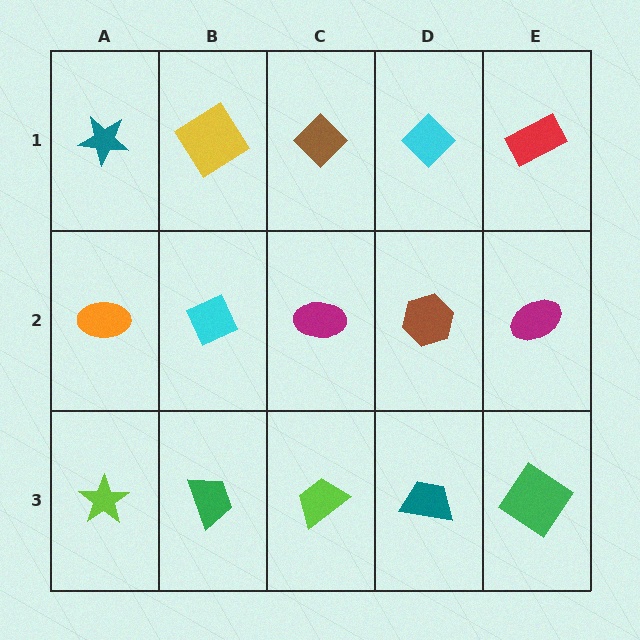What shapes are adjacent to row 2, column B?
A yellow diamond (row 1, column B), a green trapezoid (row 3, column B), an orange ellipse (row 2, column A), a magenta ellipse (row 2, column C).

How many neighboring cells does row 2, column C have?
4.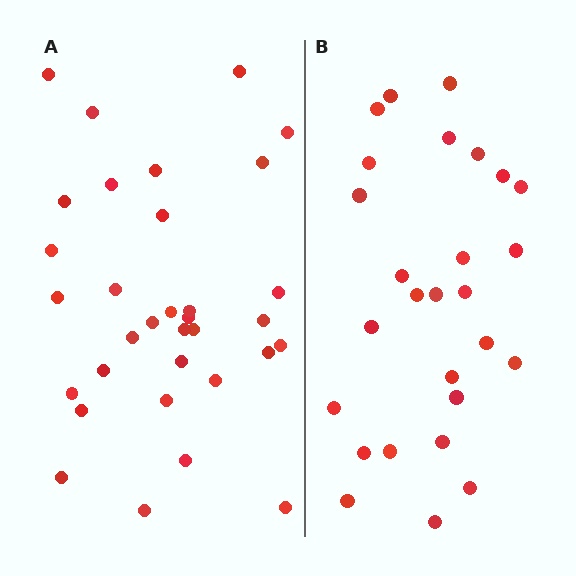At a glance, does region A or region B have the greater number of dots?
Region A (the left region) has more dots.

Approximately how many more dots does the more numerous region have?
Region A has about 6 more dots than region B.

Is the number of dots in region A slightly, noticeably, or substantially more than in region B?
Region A has only slightly more — the two regions are fairly close. The ratio is roughly 1.2 to 1.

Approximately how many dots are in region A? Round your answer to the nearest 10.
About 30 dots. (The exact count is 33, which rounds to 30.)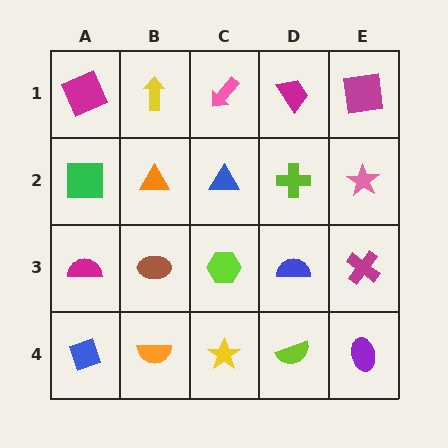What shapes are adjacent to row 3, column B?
An orange triangle (row 2, column B), an orange semicircle (row 4, column B), a magenta semicircle (row 3, column A), a lime hexagon (row 3, column C).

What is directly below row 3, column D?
A lime semicircle.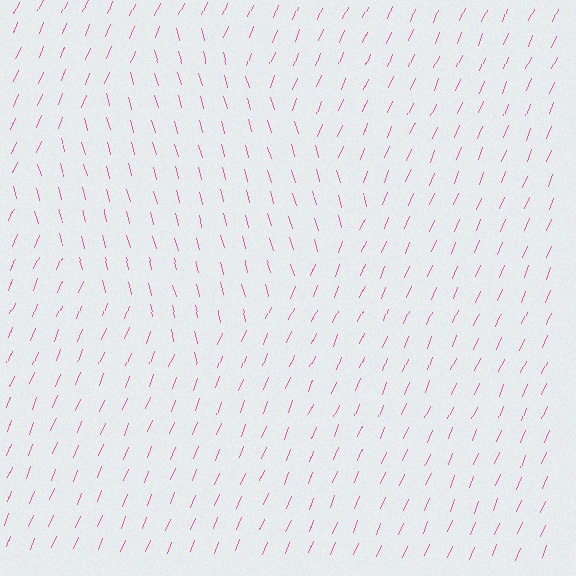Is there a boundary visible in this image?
Yes, there is a texture boundary formed by a change in line orientation.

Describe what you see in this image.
The image is filled with small pink line segments. A diamond region in the image has lines oriented differently from the surrounding lines, creating a visible texture boundary.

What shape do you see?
I see a diamond.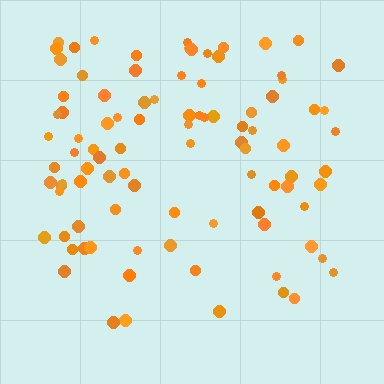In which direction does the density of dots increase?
From bottom to top, with the top side densest.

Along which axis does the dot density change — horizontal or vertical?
Vertical.